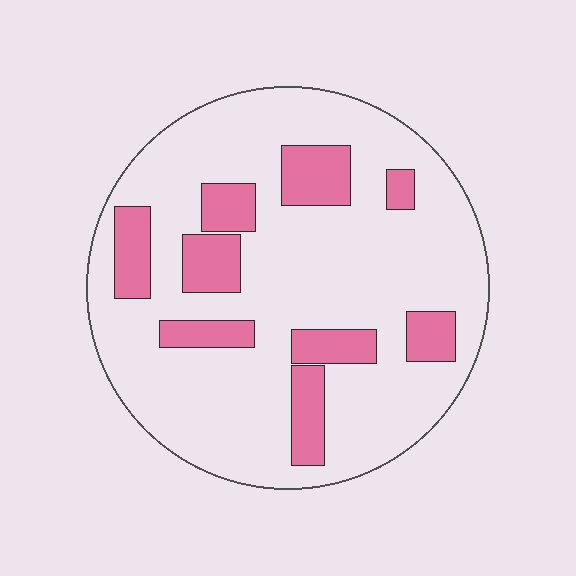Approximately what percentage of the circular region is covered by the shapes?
Approximately 20%.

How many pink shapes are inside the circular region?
9.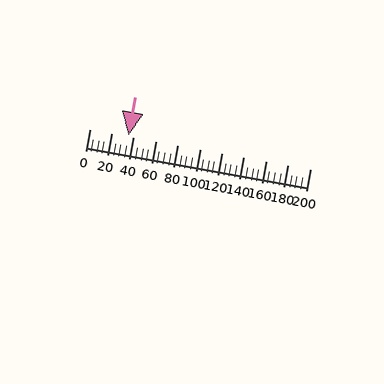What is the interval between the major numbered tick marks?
The major tick marks are spaced 20 units apart.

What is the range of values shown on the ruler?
The ruler shows values from 0 to 200.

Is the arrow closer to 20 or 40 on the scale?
The arrow is closer to 40.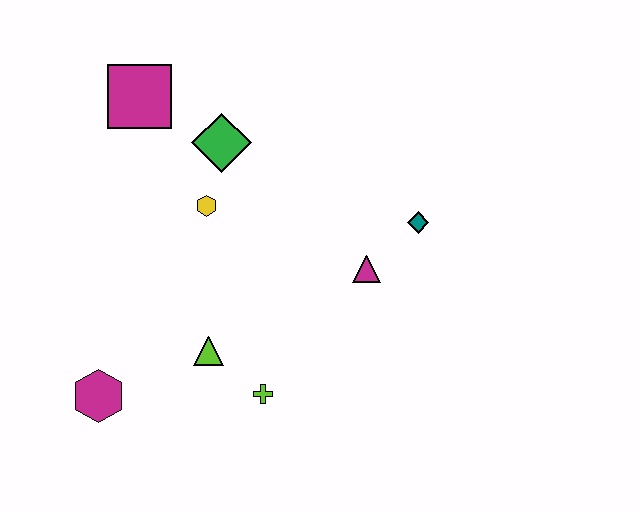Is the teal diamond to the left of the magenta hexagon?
No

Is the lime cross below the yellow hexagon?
Yes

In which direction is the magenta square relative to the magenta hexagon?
The magenta square is above the magenta hexagon.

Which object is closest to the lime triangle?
The lime cross is closest to the lime triangle.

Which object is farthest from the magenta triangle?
The magenta hexagon is farthest from the magenta triangle.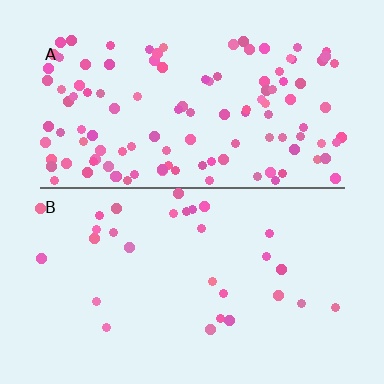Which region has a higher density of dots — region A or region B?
A (the top).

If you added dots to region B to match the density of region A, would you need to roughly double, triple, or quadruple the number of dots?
Approximately quadruple.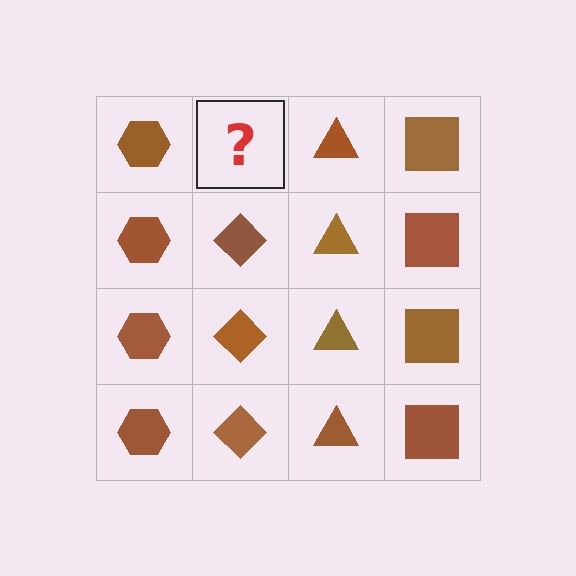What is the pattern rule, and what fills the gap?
The rule is that each column has a consistent shape. The gap should be filled with a brown diamond.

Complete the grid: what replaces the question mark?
The question mark should be replaced with a brown diamond.